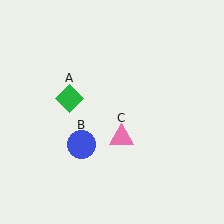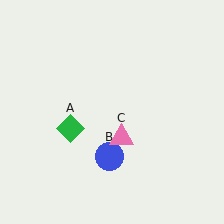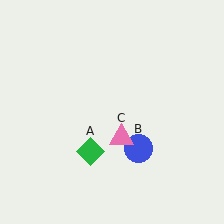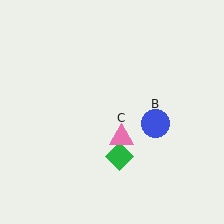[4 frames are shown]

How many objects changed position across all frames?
2 objects changed position: green diamond (object A), blue circle (object B).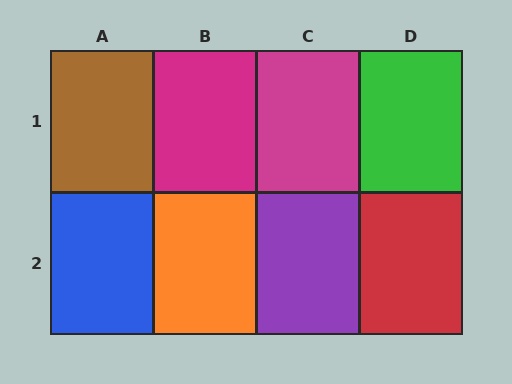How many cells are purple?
1 cell is purple.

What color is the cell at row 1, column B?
Magenta.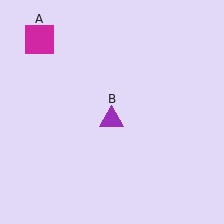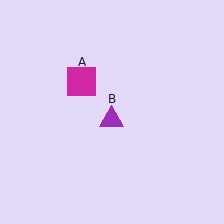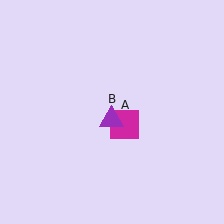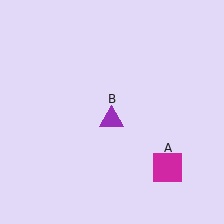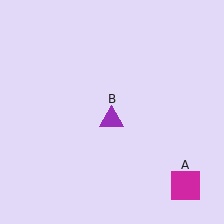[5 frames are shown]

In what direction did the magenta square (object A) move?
The magenta square (object A) moved down and to the right.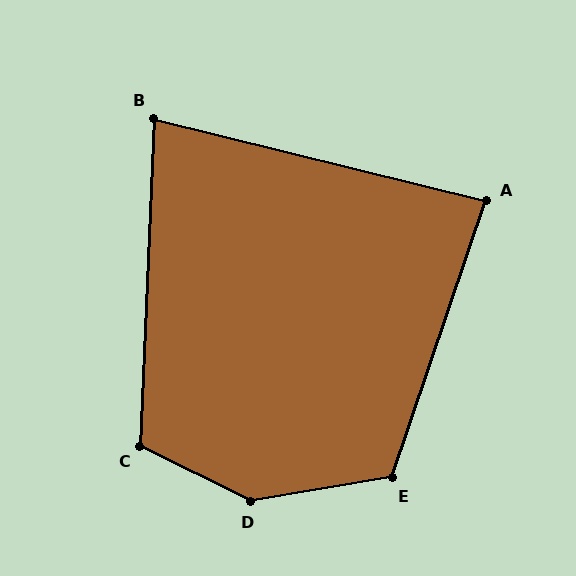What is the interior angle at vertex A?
Approximately 85 degrees (approximately right).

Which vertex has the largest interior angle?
D, at approximately 144 degrees.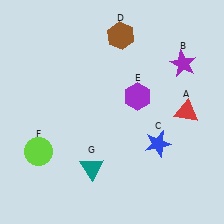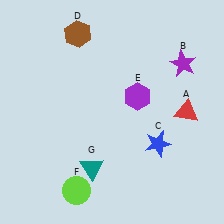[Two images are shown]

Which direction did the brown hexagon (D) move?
The brown hexagon (D) moved left.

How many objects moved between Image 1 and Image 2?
2 objects moved between the two images.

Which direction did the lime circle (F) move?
The lime circle (F) moved down.